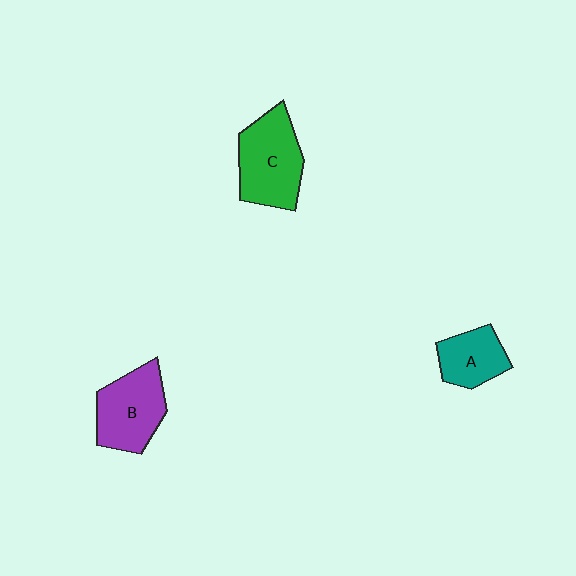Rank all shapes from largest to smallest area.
From largest to smallest: C (green), B (purple), A (teal).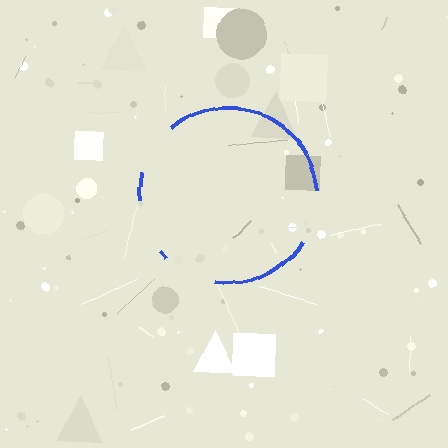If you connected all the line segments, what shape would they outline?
They would outline a circle.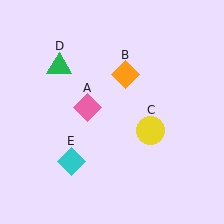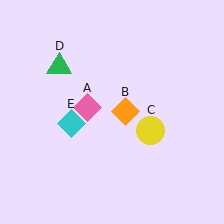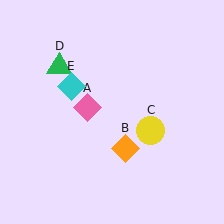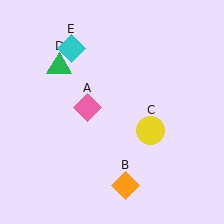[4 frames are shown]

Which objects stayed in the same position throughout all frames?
Pink diamond (object A) and yellow circle (object C) and green triangle (object D) remained stationary.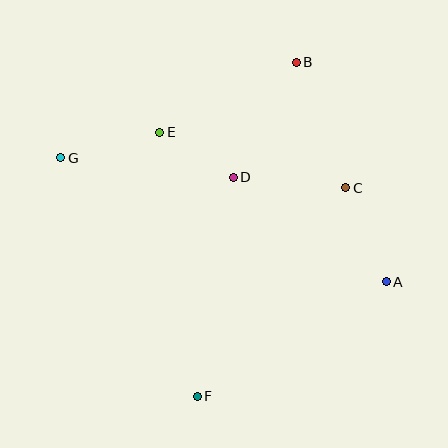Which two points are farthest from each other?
Points B and F are farthest from each other.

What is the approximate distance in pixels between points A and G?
The distance between A and G is approximately 348 pixels.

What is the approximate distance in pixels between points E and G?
The distance between E and G is approximately 102 pixels.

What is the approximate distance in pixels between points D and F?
The distance between D and F is approximately 222 pixels.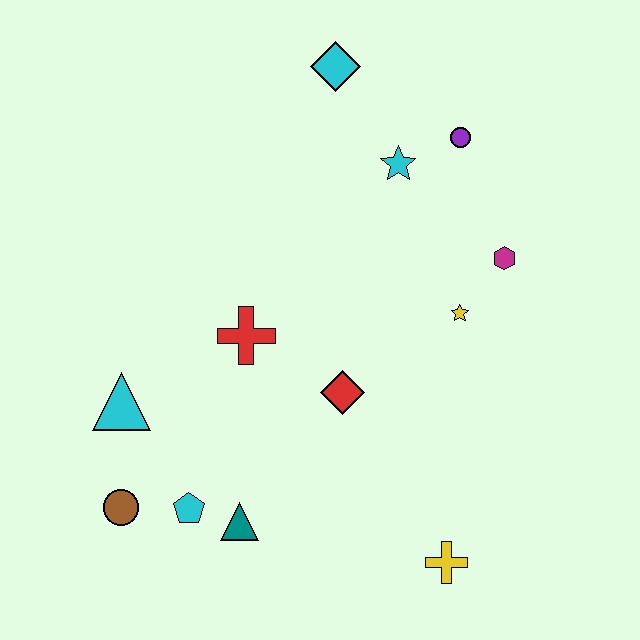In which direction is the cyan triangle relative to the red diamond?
The cyan triangle is to the left of the red diamond.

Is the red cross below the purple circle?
Yes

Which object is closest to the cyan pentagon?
The teal triangle is closest to the cyan pentagon.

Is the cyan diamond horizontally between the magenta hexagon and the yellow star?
No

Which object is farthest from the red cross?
The yellow cross is farthest from the red cross.